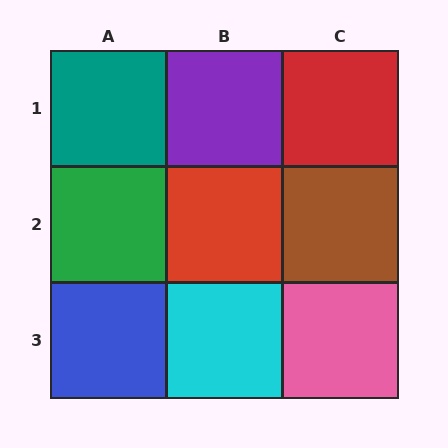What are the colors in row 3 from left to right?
Blue, cyan, pink.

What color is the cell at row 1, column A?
Teal.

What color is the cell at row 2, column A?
Green.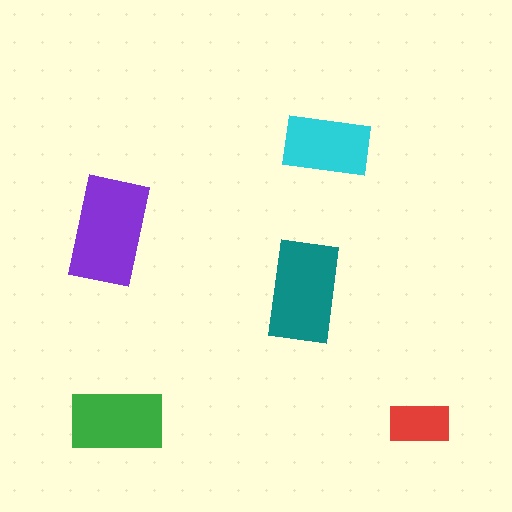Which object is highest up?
The cyan rectangle is topmost.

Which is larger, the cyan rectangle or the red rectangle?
The cyan one.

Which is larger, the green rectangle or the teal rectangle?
The teal one.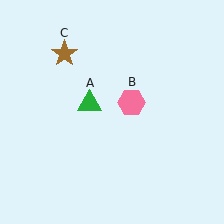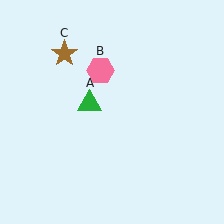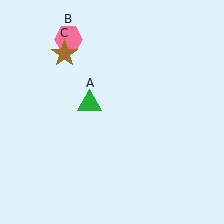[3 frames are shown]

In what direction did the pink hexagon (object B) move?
The pink hexagon (object B) moved up and to the left.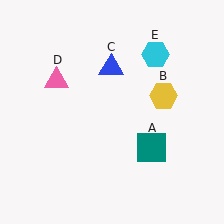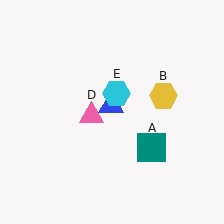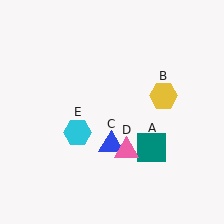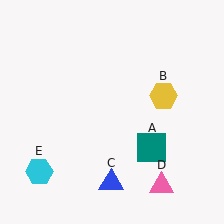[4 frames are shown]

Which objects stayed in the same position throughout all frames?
Teal square (object A) and yellow hexagon (object B) remained stationary.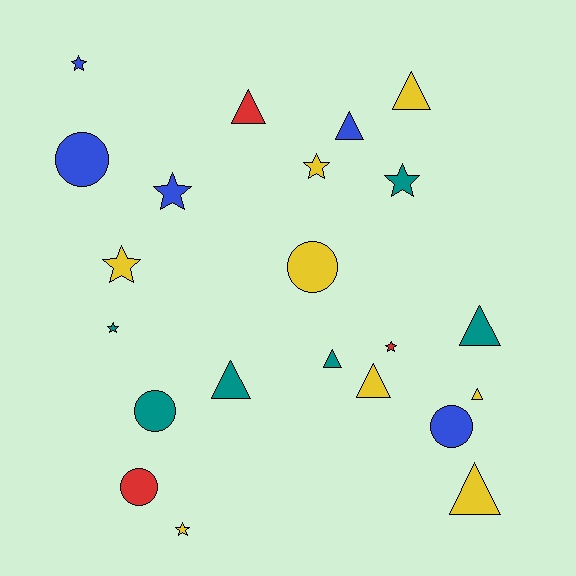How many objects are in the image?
There are 22 objects.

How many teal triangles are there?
There are 3 teal triangles.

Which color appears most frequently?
Yellow, with 8 objects.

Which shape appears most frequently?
Triangle, with 9 objects.